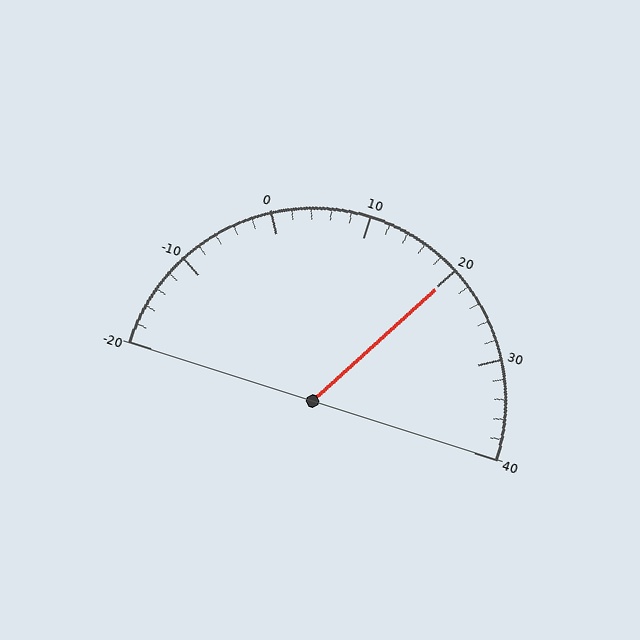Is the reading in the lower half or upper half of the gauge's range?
The reading is in the upper half of the range (-20 to 40).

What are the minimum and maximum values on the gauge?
The gauge ranges from -20 to 40.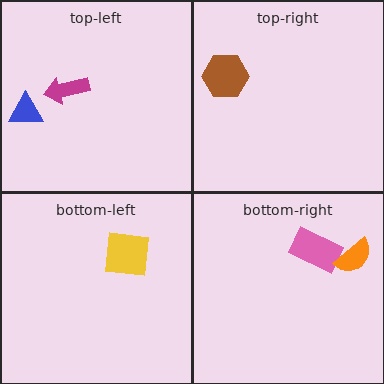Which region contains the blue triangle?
The top-left region.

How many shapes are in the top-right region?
1.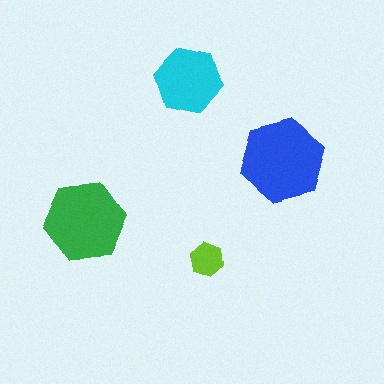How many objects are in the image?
There are 4 objects in the image.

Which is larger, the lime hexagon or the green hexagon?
The green one.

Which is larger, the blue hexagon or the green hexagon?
The blue one.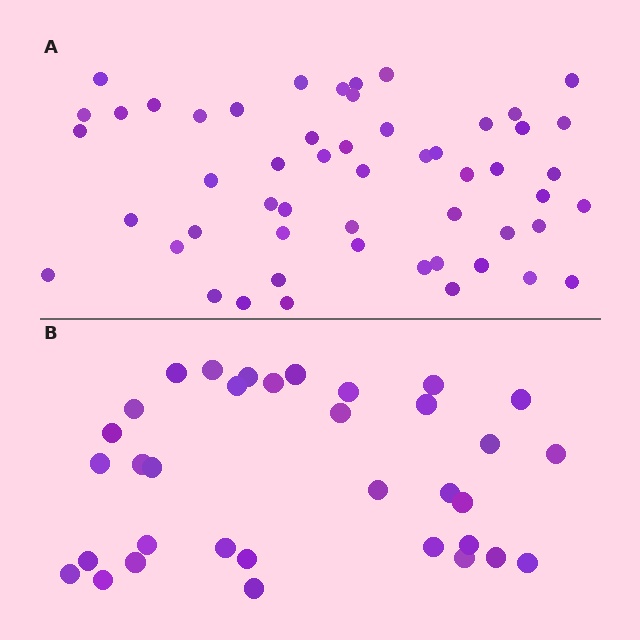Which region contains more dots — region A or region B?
Region A (the top region) has more dots.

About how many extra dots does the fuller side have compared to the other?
Region A has approximately 20 more dots than region B.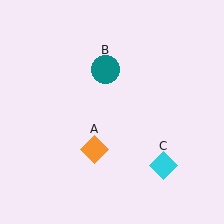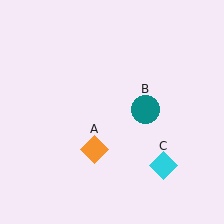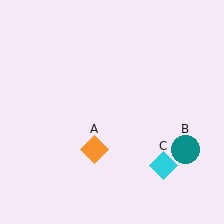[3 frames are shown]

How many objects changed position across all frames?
1 object changed position: teal circle (object B).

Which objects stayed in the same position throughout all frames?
Orange diamond (object A) and cyan diamond (object C) remained stationary.